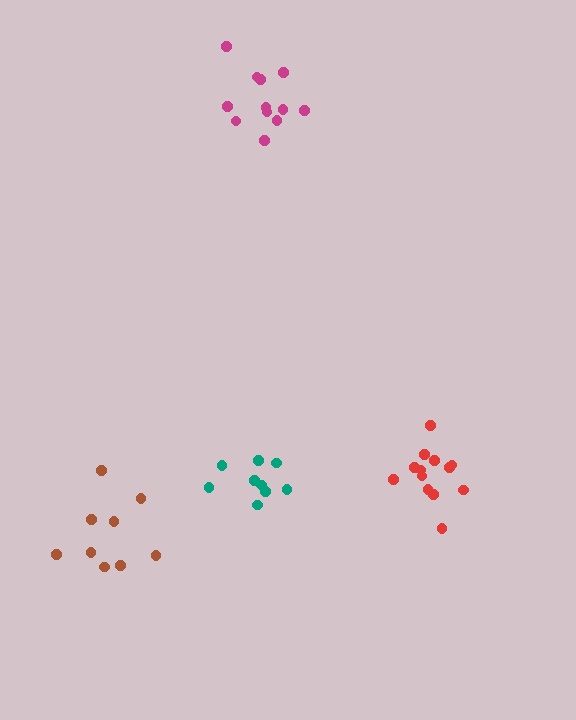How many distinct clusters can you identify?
There are 4 distinct clusters.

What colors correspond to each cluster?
The clusters are colored: teal, magenta, red, brown.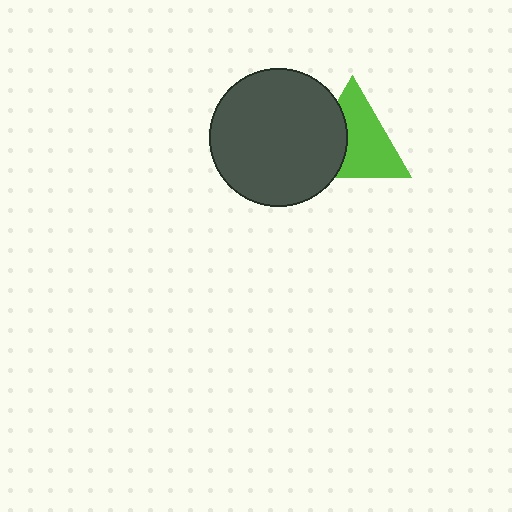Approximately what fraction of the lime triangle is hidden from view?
Roughly 36% of the lime triangle is hidden behind the dark gray circle.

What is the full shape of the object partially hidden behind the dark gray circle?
The partially hidden object is a lime triangle.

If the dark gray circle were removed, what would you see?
You would see the complete lime triangle.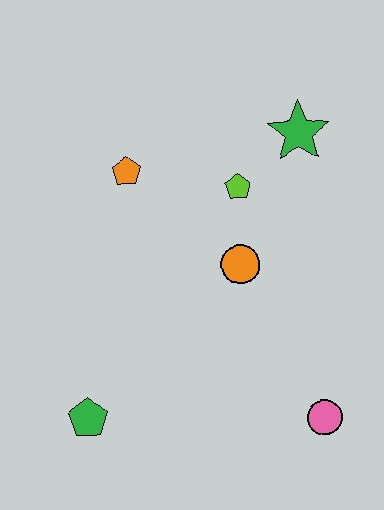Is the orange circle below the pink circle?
No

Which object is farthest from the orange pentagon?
The pink circle is farthest from the orange pentagon.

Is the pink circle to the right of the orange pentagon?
Yes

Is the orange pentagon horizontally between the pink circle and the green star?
No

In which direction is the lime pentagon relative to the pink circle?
The lime pentagon is above the pink circle.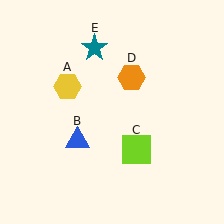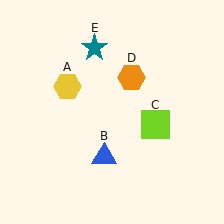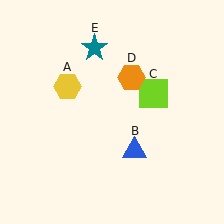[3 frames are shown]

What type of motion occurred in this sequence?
The blue triangle (object B), lime square (object C) rotated counterclockwise around the center of the scene.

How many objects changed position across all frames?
2 objects changed position: blue triangle (object B), lime square (object C).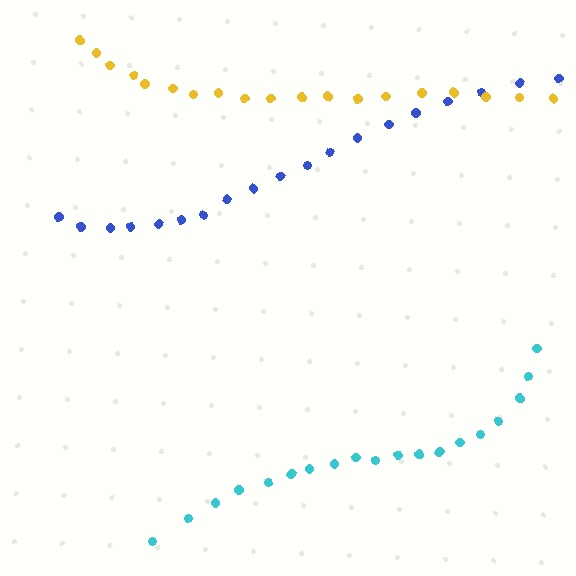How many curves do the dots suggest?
There are 3 distinct paths.